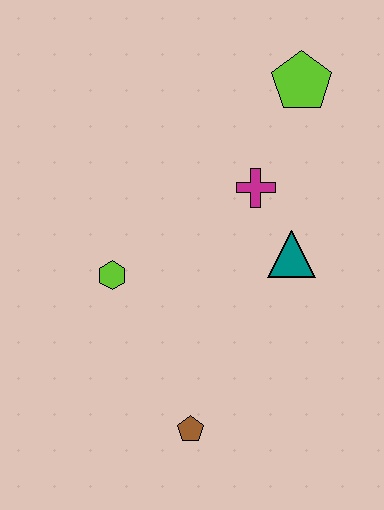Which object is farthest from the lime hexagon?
The lime pentagon is farthest from the lime hexagon.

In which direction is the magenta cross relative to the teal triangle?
The magenta cross is above the teal triangle.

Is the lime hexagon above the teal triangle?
No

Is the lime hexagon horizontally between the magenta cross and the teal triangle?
No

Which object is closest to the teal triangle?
The magenta cross is closest to the teal triangle.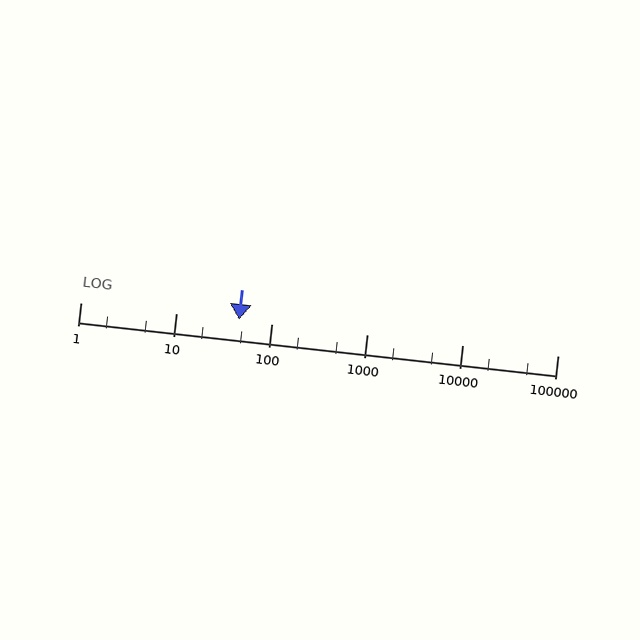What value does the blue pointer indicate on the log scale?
The pointer indicates approximately 46.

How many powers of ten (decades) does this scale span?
The scale spans 5 decades, from 1 to 100000.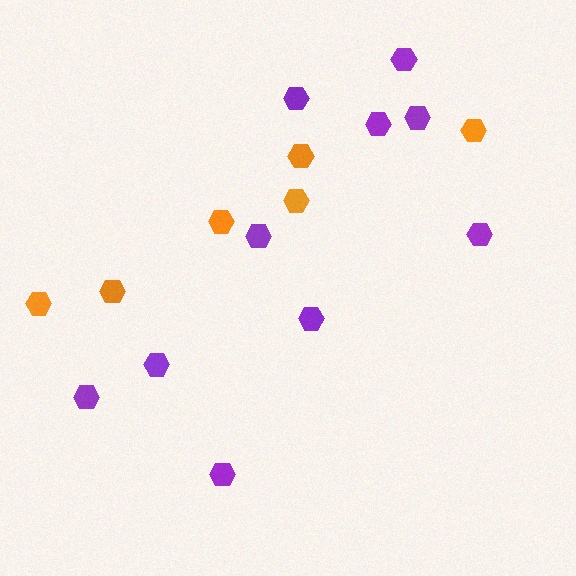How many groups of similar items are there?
There are 2 groups: one group of purple hexagons (10) and one group of orange hexagons (6).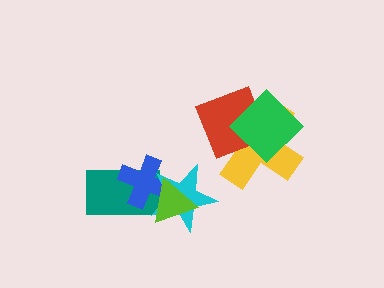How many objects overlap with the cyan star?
3 objects overlap with the cyan star.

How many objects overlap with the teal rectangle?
3 objects overlap with the teal rectangle.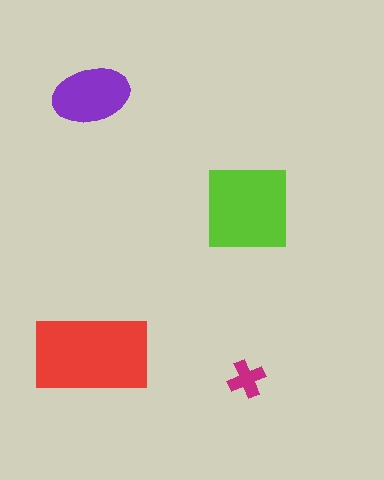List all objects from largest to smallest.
The red rectangle, the lime square, the purple ellipse, the magenta cross.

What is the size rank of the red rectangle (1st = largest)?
1st.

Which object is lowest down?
The magenta cross is bottommost.